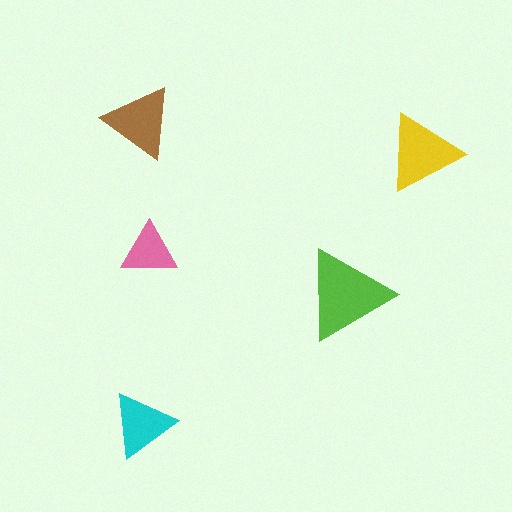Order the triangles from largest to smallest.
the lime one, the yellow one, the brown one, the cyan one, the pink one.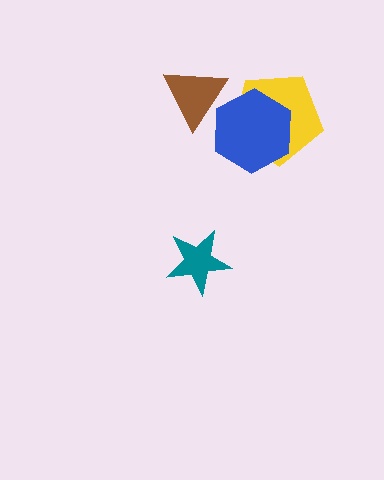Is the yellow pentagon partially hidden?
Yes, it is partially covered by another shape.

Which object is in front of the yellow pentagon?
The blue hexagon is in front of the yellow pentagon.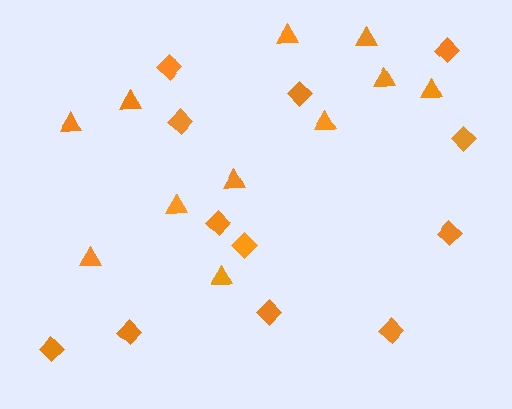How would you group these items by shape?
There are 2 groups: one group of diamonds (12) and one group of triangles (11).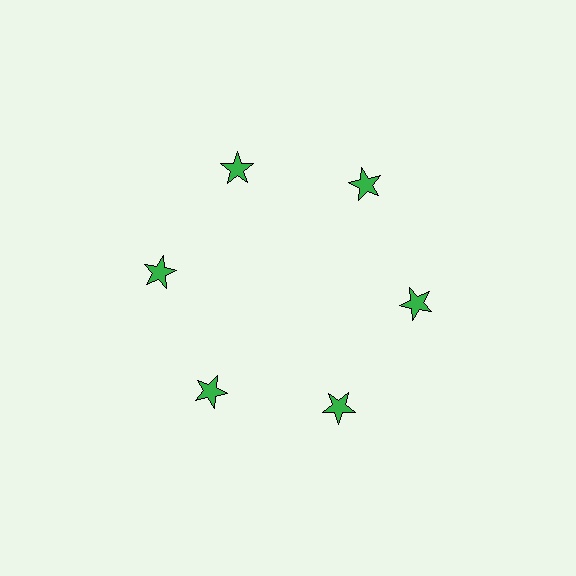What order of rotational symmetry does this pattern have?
This pattern has 6-fold rotational symmetry.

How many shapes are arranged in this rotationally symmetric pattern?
There are 6 shapes, arranged in 6 groups of 1.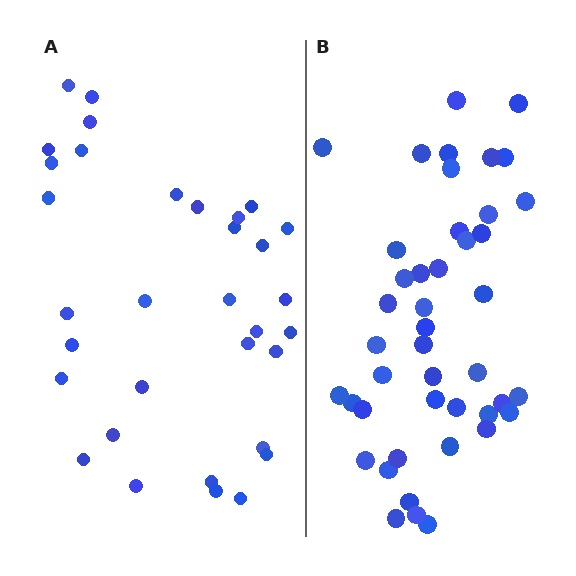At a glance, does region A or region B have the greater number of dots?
Region B (the right region) has more dots.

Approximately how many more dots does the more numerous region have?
Region B has roughly 12 or so more dots than region A.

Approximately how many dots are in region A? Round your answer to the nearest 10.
About 30 dots. (The exact count is 33, which rounds to 30.)